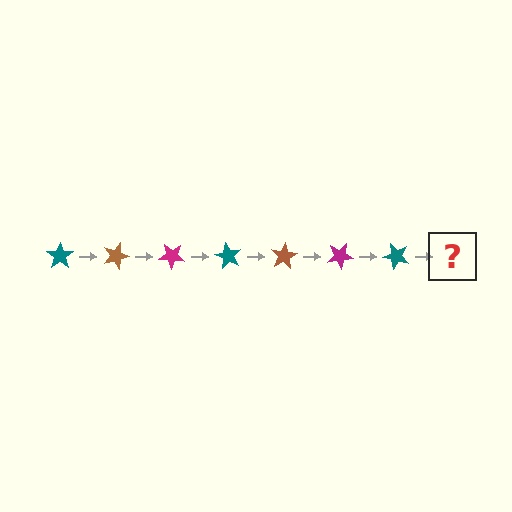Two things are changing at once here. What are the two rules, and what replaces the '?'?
The two rules are that it rotates 20 degrees each step and the color cycles through teal, brown, and magenta. The '?' should be a brown star, rotated 140 degrees from the start.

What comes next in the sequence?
The next element should be a brown star, rotated 140 degrees from the start.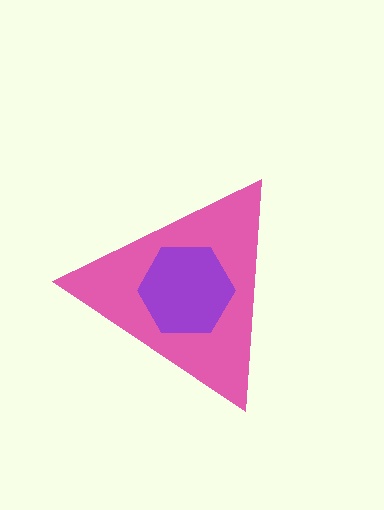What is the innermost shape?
The purple hexagon.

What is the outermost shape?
The pink triangle.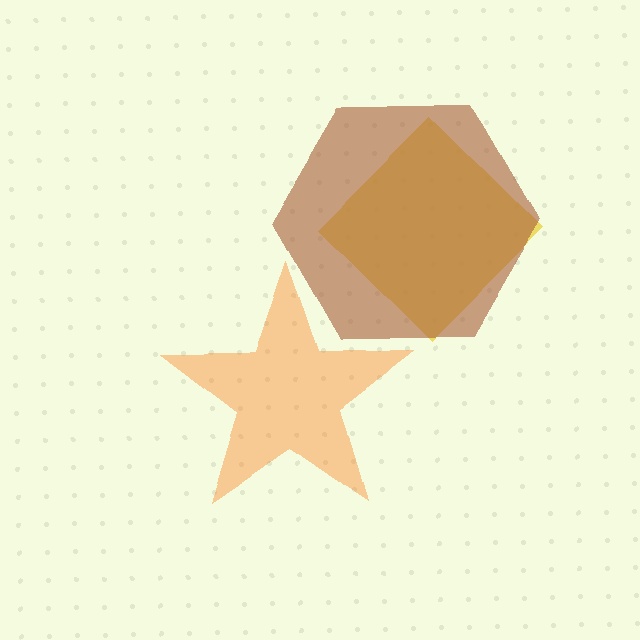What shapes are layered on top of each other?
The layered shapes are: a yellow diamond, an orange star, a brown hexagon.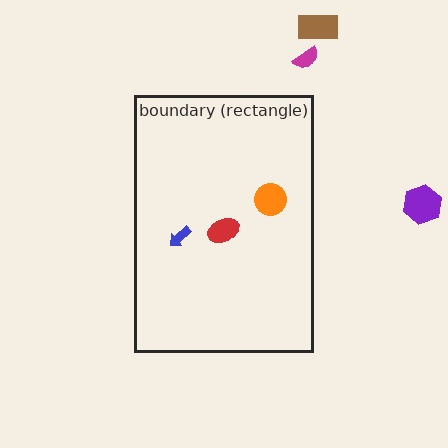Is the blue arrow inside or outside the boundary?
Inside.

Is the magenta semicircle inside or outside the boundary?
Outside.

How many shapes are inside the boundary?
3 inside, 3 outside.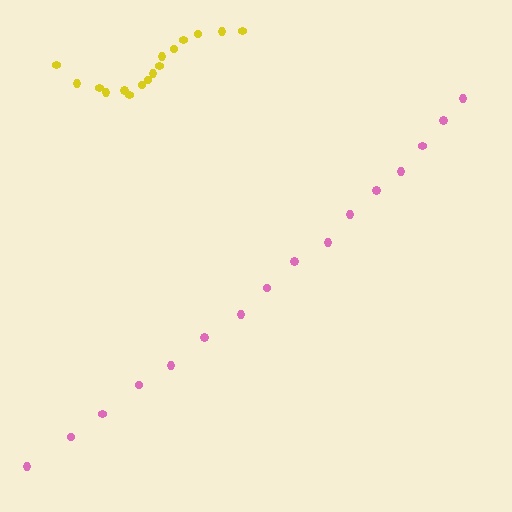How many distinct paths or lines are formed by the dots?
There are 2 distinct paths.